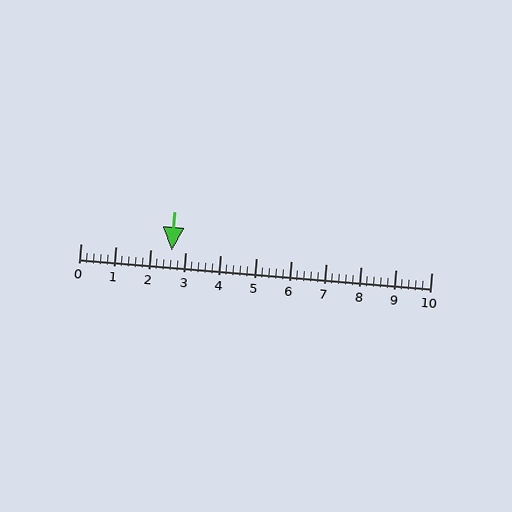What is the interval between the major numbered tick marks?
The major tick marks are spaced 1 units apart.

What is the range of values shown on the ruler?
The ruler shows values from 0 to 10.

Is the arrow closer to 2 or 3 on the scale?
The arrow is closer to 3.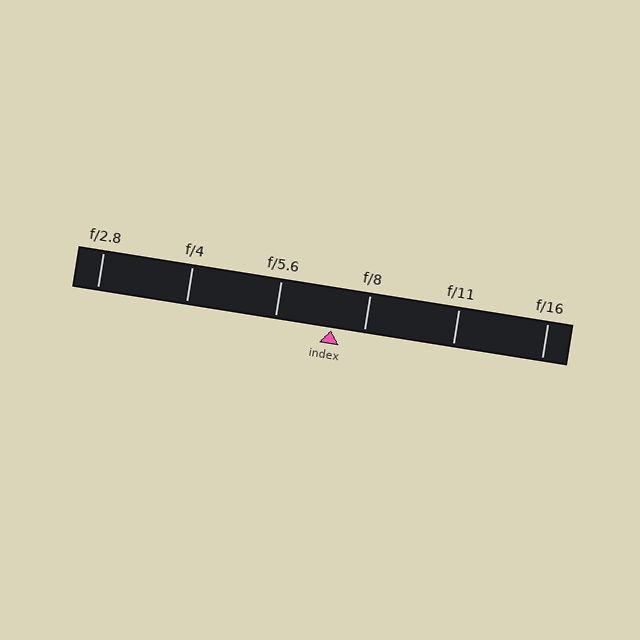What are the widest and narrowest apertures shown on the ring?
The widest aperture shown is f/2.8 and the narrowest is f/16.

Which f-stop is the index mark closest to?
The index mark is closest to f/8.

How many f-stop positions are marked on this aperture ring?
There are 6 f-stop positions marked.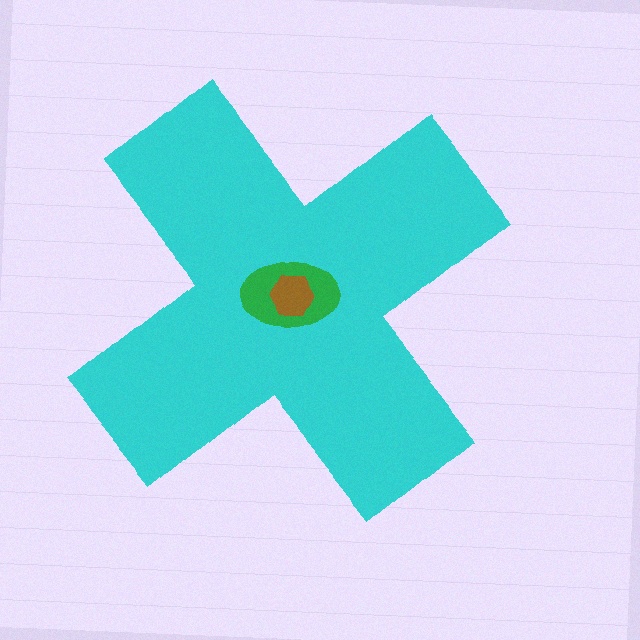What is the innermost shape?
The brown hexagon.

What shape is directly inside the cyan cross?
The green ellipse.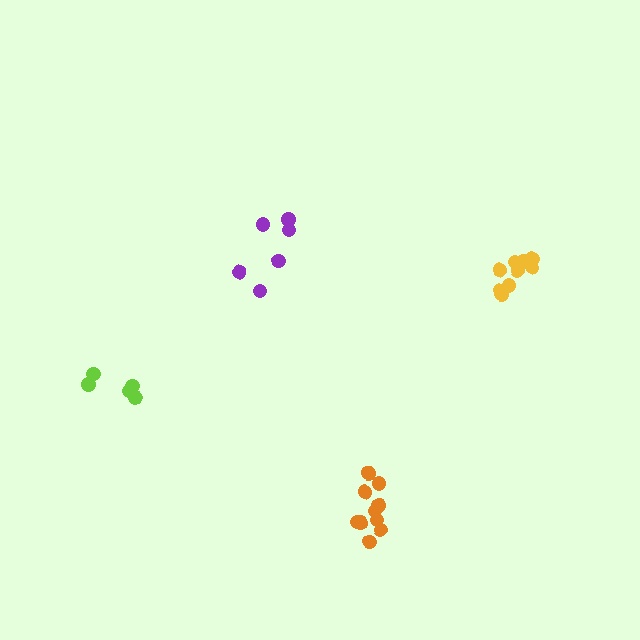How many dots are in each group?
Group 1: 5 dots, Group 2: 6 dots, Group 3: 9 dots, Group 4: 10 dots (30 total).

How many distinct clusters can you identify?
There are 4 distinct clusters.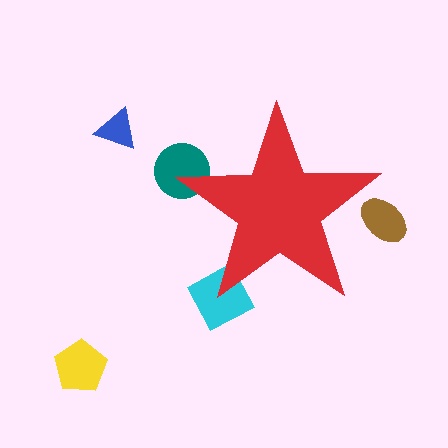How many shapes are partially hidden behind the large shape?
3 shapes are partially hidden.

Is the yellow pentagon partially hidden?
No, the yellow pentagon is fully visible.